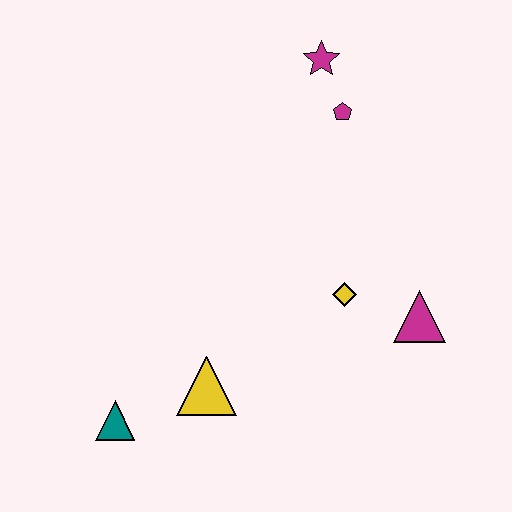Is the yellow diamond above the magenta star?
No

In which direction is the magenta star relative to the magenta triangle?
The magenta star is above the magenta triangle.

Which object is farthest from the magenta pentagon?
The teal triangle is farthest from the magenta pentagon.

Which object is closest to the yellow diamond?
The magenta triangle is closest to the yellow diamond.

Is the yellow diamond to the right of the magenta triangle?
No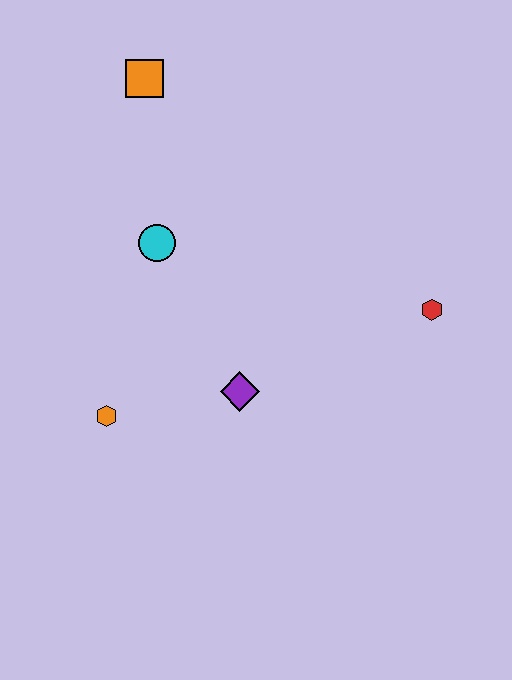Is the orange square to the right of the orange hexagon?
Yes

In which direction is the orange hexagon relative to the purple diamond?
The orange hexagon is to the left of the purple diamond.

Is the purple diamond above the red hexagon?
No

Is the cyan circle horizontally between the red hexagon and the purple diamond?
No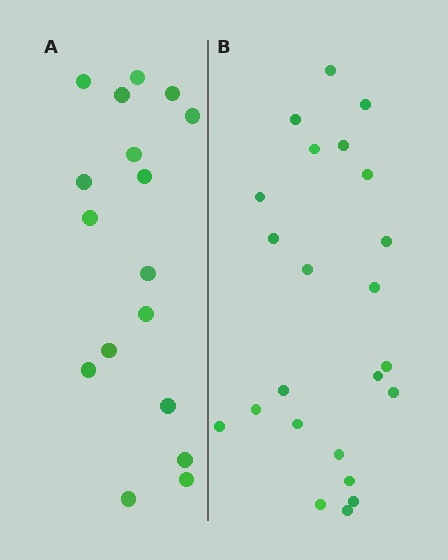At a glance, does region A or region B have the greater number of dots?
Region B (the right region) has more dots.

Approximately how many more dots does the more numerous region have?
Region B has about 6 more dots than region A.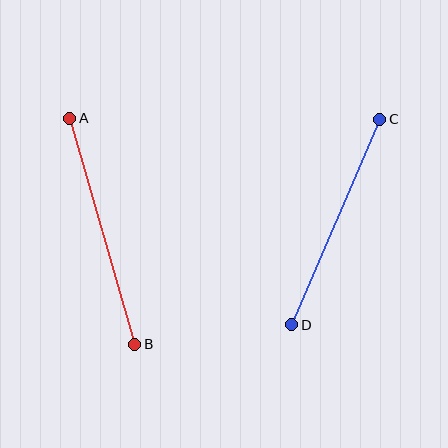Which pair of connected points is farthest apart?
Points A and B are farthest apart.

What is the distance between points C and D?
The distance is approximately 223 pixels.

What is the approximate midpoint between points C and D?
The midpoint is at approximately (336, 222) pixels.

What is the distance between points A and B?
The distance is approximately 235 pixels.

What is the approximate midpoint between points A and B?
The midpoint is at approximately (102, 231) pixels.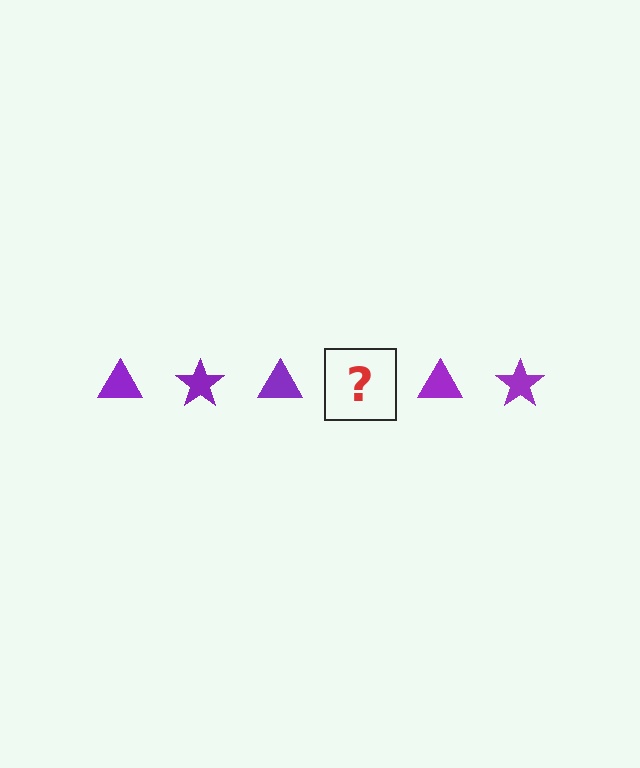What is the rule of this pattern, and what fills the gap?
The rule is that the pattern cycles through triangle, star shapes in purple. The gap should be filled with a purple star.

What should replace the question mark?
The question mark should be replaced with a purple star.